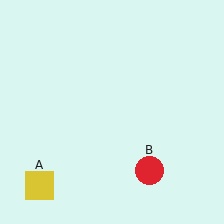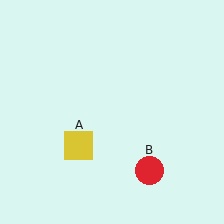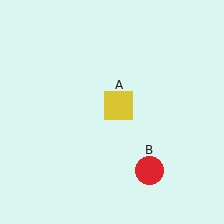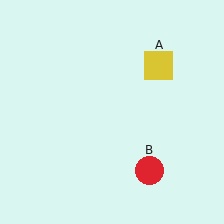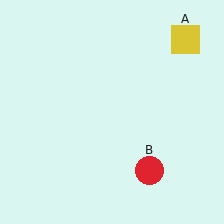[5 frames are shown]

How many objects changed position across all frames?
1 object changed position: yellow square (object A).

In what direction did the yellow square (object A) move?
The yellow square (object A) moved up and to the right.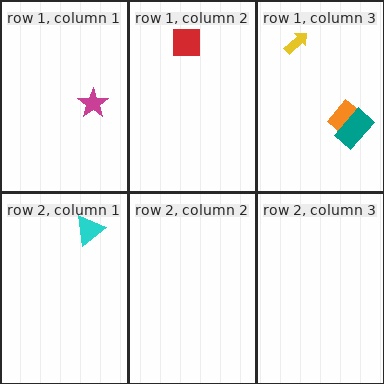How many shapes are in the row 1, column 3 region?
3.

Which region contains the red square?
The row 1, column 2 region.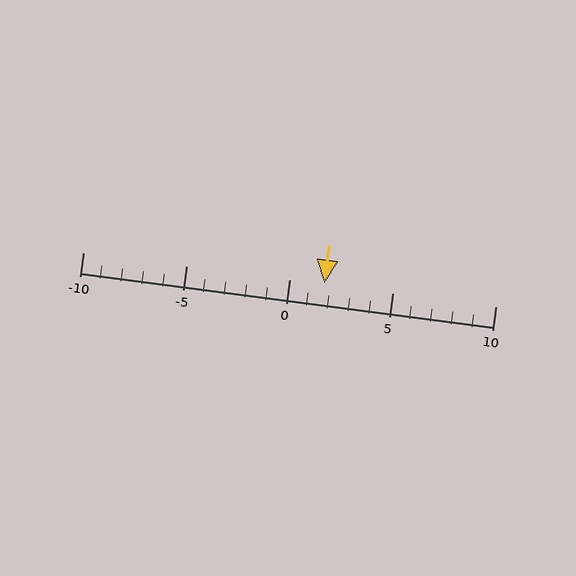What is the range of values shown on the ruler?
The ruler shows values from -10 to 10.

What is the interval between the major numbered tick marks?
The major tick marks are spaced 5 units apart.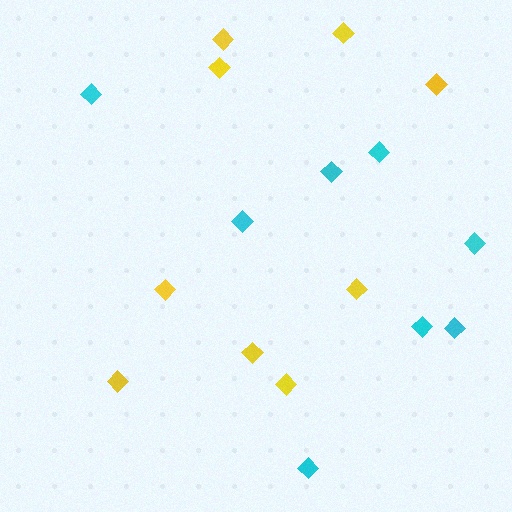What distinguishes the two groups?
There are 2 groups: one group of yellow diamonds (9) and one group of cyan diamonds (8).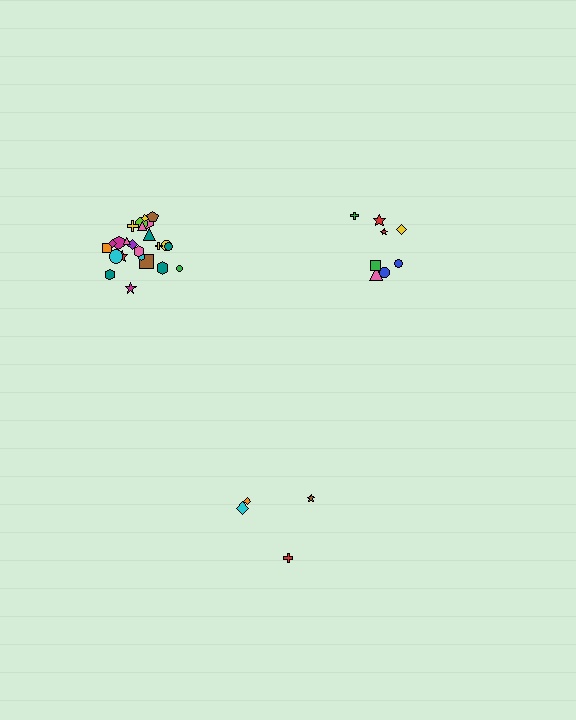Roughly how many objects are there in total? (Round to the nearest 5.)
Roughly 35 objects in total.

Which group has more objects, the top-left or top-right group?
The top-left group.